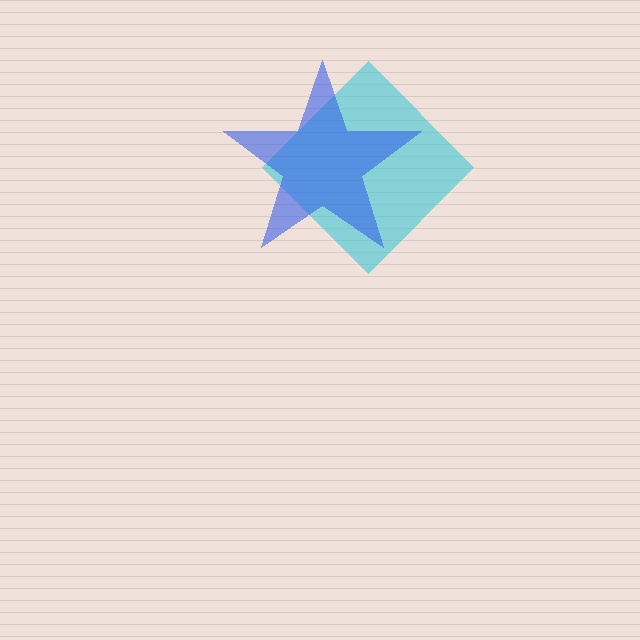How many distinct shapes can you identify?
There are 2 distinct shapes: a cyan diamond, a blue star.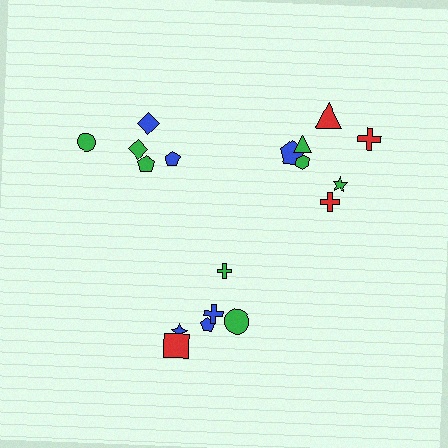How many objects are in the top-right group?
There are 7 objects.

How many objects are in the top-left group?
There are 5 objects.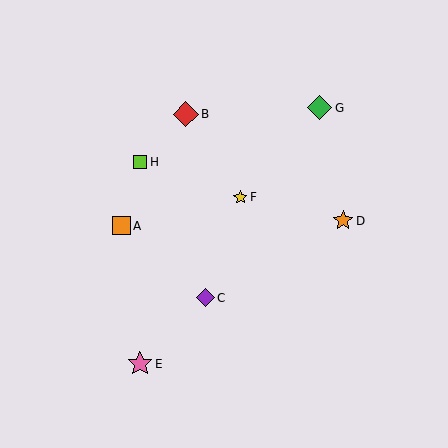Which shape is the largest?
The red diamond (labeled B) is the largest.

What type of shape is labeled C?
Shape C is a purple diamond.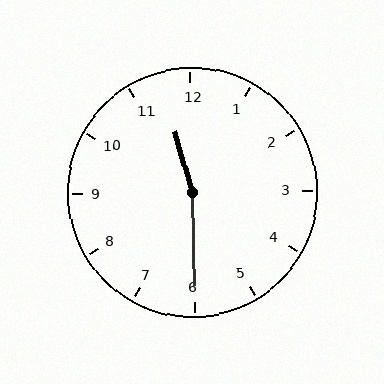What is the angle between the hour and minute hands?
Approximately 165 degrees.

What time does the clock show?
11:30.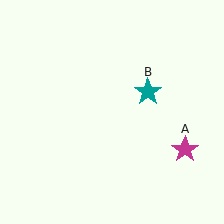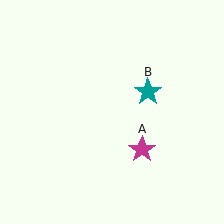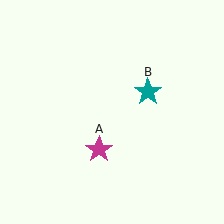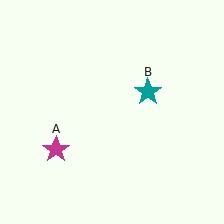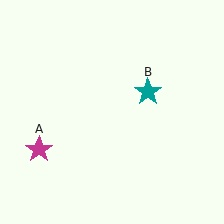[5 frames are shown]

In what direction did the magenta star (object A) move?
The magenta star (object A) moved left.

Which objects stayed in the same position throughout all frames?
Teal star (object B) remained stationary.